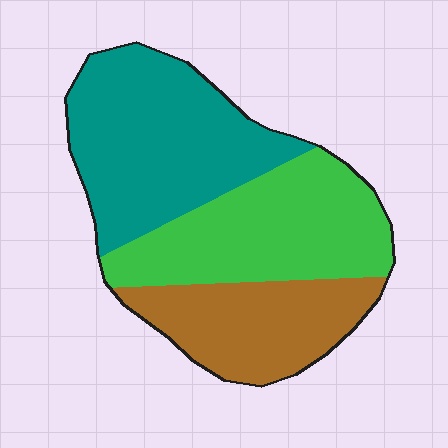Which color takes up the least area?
Brown, at roughly 25%.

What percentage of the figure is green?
Green covers about 35% of the figure.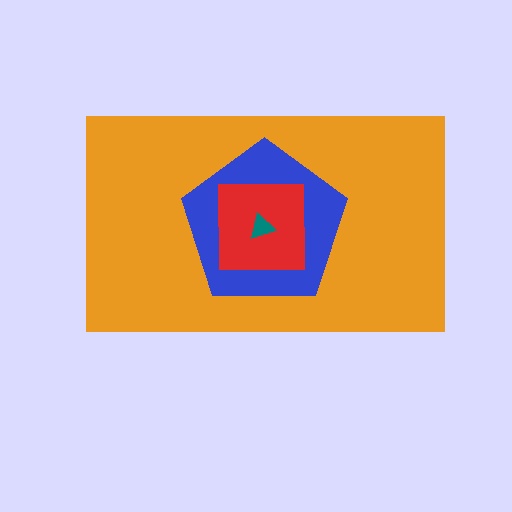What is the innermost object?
The teal triangle.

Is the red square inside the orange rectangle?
Yes.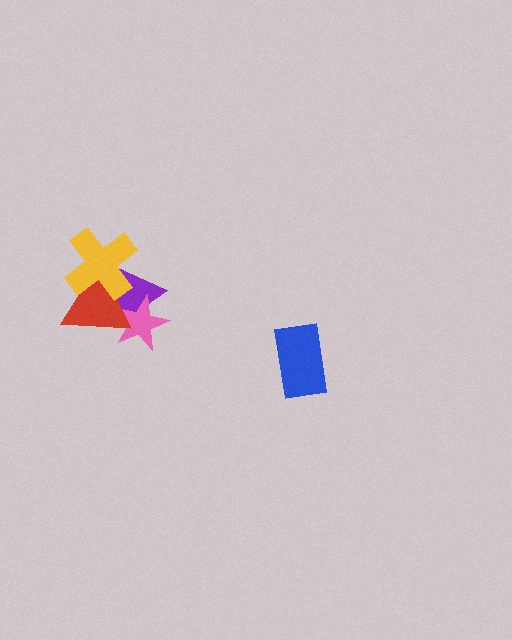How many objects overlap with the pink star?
2 objects overlap with the pink star.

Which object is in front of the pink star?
The red triangle is in front of the pink star.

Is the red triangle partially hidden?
Yes, it is partially covered by another shape.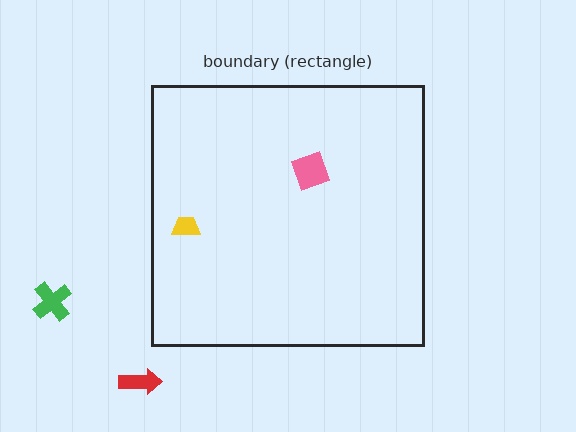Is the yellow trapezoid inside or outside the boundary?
Inside.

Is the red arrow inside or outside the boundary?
Outside.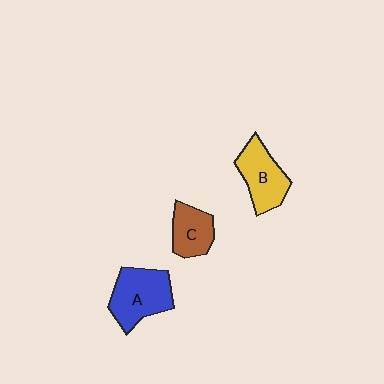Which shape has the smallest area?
Shape C (brown).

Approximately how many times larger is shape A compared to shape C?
Approximately 1.5 times.